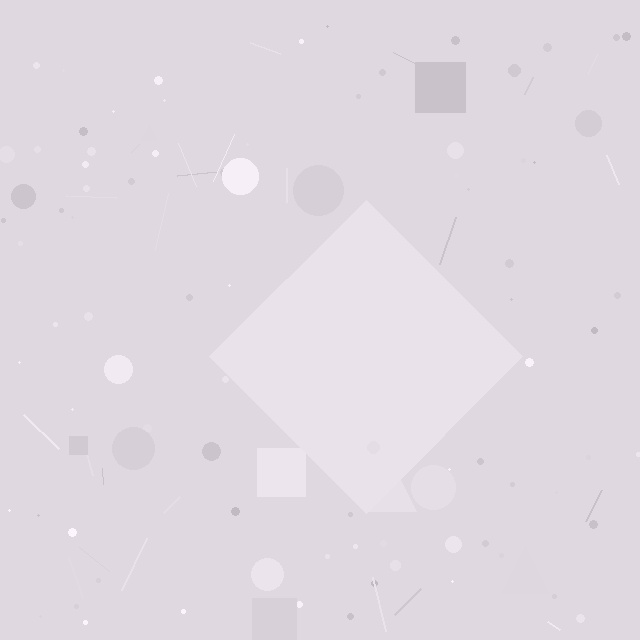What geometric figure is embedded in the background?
A diamond is embedded in the background.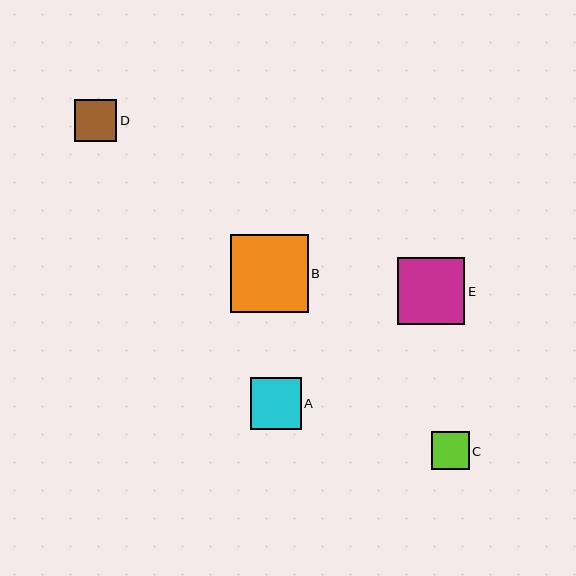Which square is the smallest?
Square C is the smallest with a size of approximately 38 pixels.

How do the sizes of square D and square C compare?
Square D and square C are approximately the same size.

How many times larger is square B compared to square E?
Square B is approximately 1.2 times the size of square E.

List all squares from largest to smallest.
From largest to smallest: B, E, A, D, C.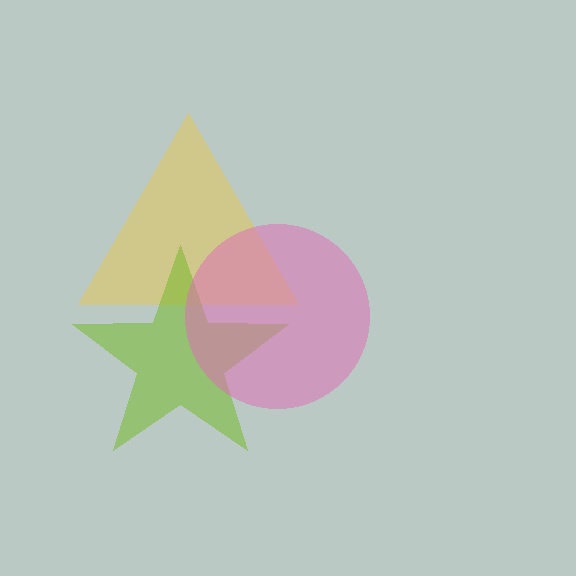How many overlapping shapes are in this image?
There are 3 overlapping shapes in the image.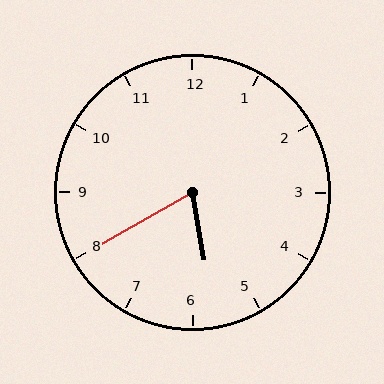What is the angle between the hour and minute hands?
Approximately 70 degrees.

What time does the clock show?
5:40.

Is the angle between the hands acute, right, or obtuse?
It is acute.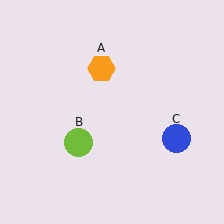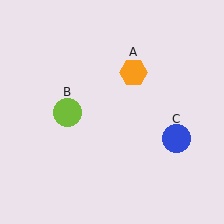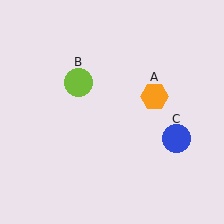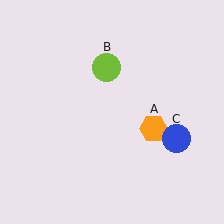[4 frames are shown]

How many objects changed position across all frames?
2 objects changed position: orange hexagon (object A), lime circle (object B).